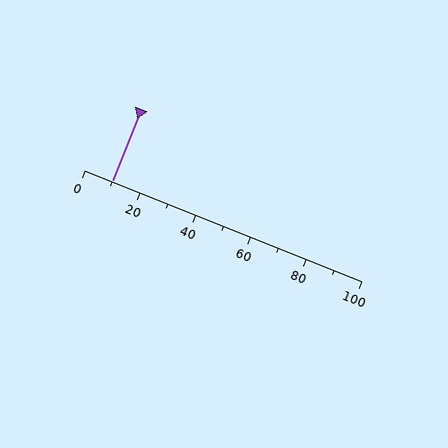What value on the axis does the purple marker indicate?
The marker indicates approximately 10.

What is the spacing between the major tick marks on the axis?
The major ticks are spaced 20 apart.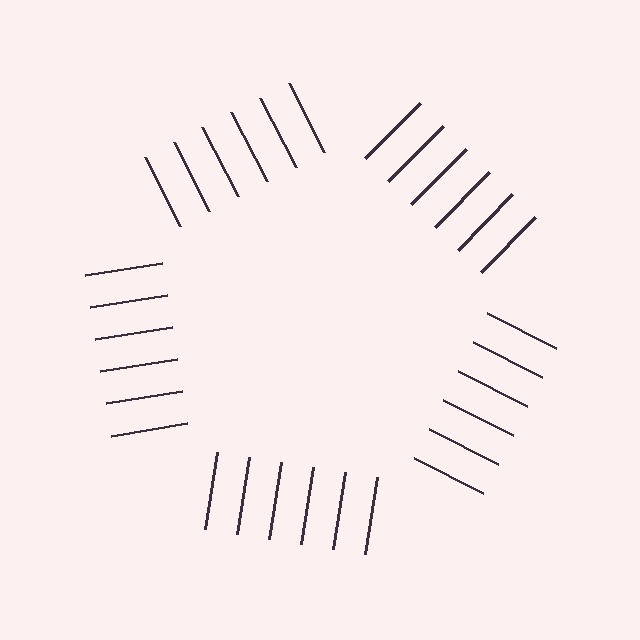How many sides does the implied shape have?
5 sides — the line-ends trace a pentagon.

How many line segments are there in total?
30 — 6 along each of the 5 edges.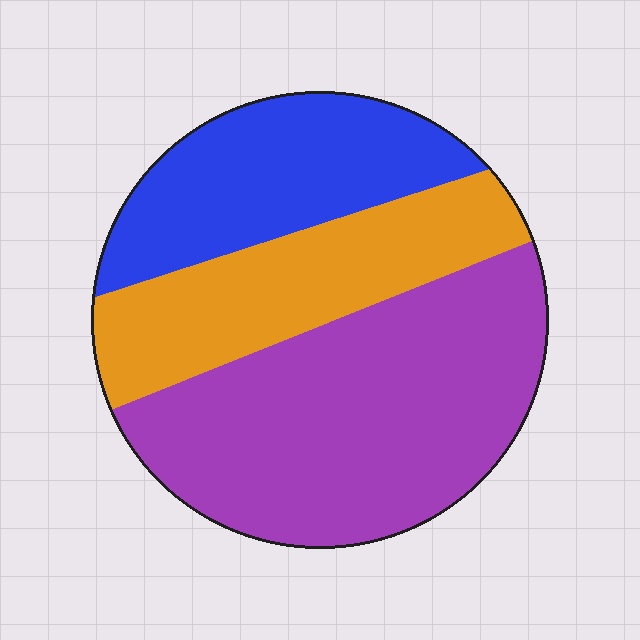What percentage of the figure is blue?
Blue covers about 25% of the figure.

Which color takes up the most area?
Purple, at roughly 50%.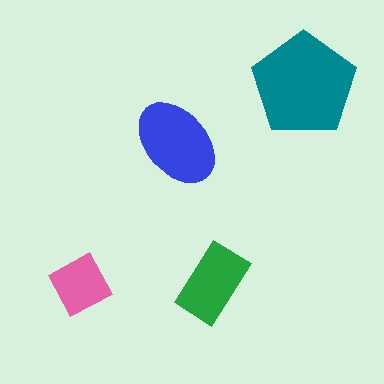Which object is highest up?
The teal pentagon is topmost.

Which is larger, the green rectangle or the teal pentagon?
The teal pentagon.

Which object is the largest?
The teal pentagon.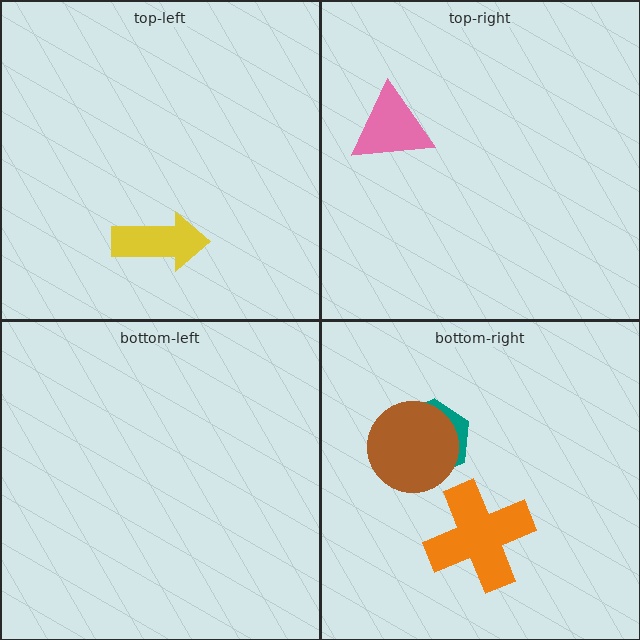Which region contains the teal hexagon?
The bottom-right region.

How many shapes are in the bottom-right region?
3.